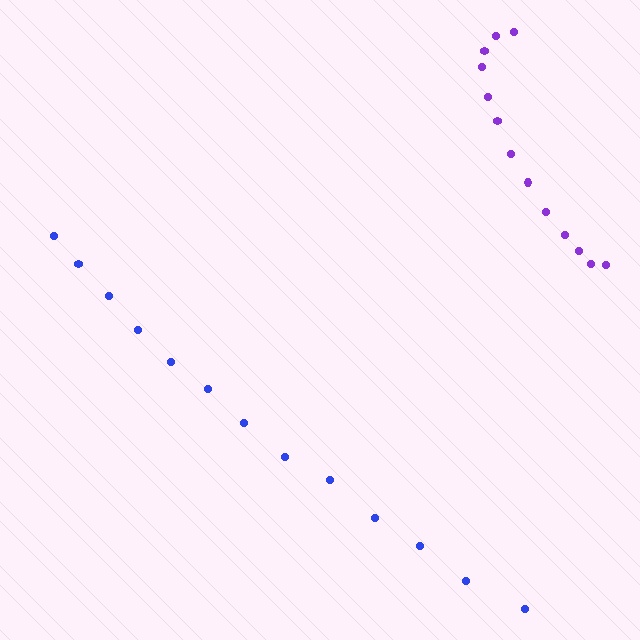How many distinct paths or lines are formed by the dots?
There are 2 distinct paths.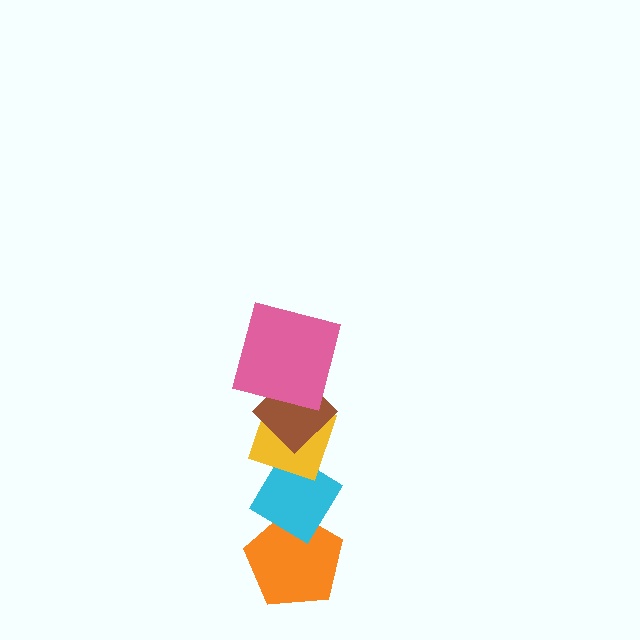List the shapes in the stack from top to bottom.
From top to bottom: the pink square, the brown diamond, the yellow diamond, the cyan diamond, the orange pentagon.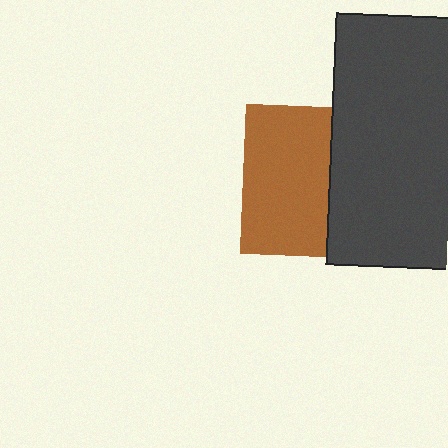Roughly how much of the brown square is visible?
About half of it is visible (roughly 57%).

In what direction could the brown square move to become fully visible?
The brown square could move left. That would shift it out from behind the dark gray rectangle entirely.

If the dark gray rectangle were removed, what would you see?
You would see the complete brown square.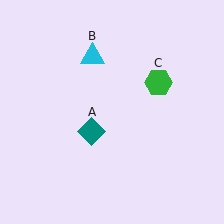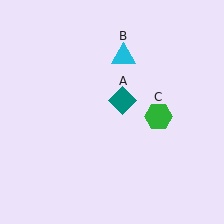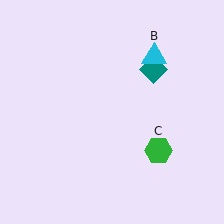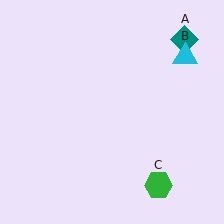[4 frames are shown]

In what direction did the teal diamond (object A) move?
The teal diamond (object A) moved up and to the right.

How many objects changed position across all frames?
3 objects changed position: teal diamond (object A), cyan triangle (object B), green hexagon (object C).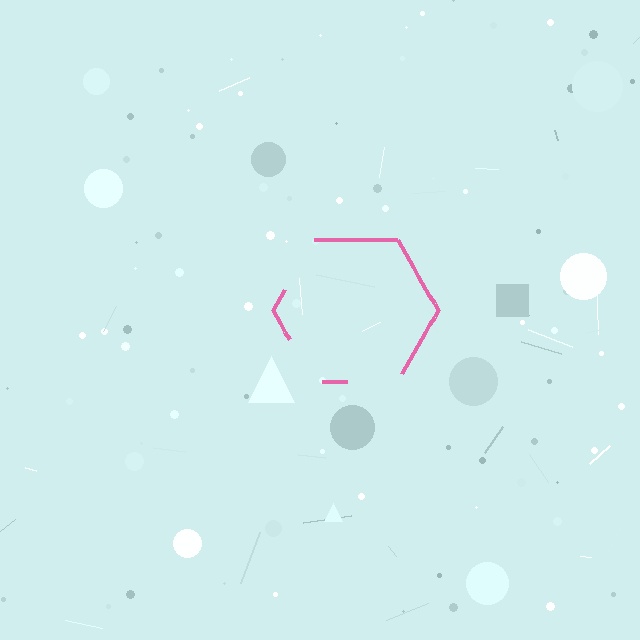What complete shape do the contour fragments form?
The contour fragments form a hexagon.